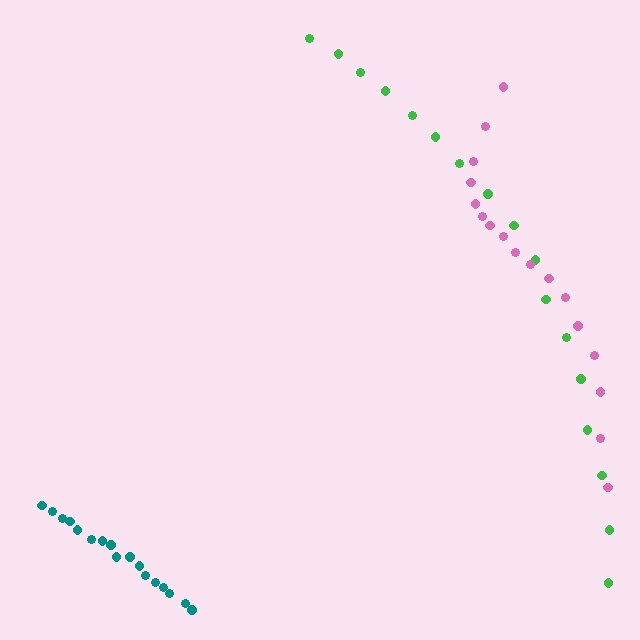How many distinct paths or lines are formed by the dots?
There are 3 distinct paths.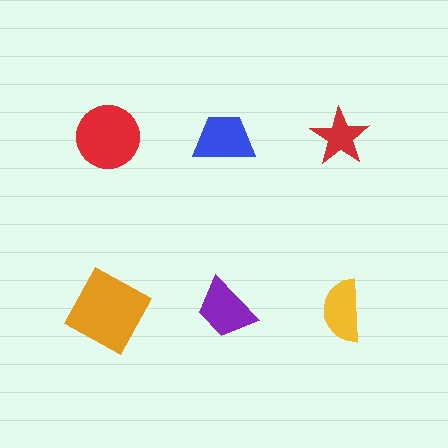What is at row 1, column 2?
A blue trapezoid.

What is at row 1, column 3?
A red star.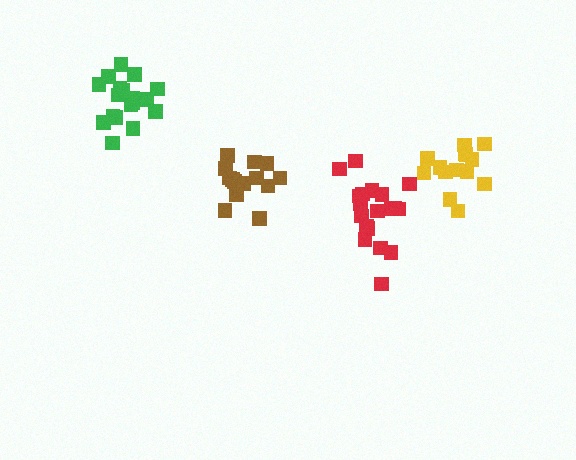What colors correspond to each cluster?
The clusters are colored: red, brown, green, yellow.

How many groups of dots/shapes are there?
There are 4 groups.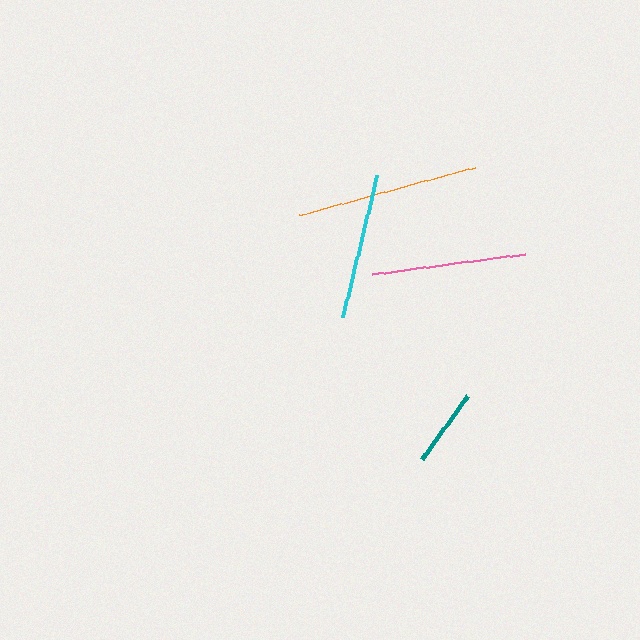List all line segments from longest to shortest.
From longest to shortest: orange, pink, cyan, teal.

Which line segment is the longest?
The orange line is the longest at approximately 182 pixels.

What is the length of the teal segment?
The teal segment is approximately 79 pixels long.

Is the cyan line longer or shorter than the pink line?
The pink line is longer than the cyan line.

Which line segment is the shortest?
The teal line is the shortest at approximately 79 pixels.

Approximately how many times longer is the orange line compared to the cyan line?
The orange line is approximately 1.3 times the length of the cyan line.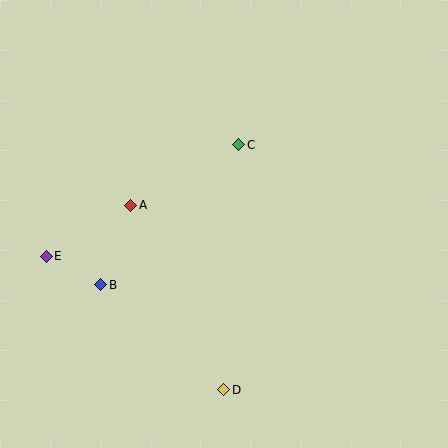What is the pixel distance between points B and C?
The distance between B and C is 197 pixels.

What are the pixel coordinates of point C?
Point C is at (239, 145).